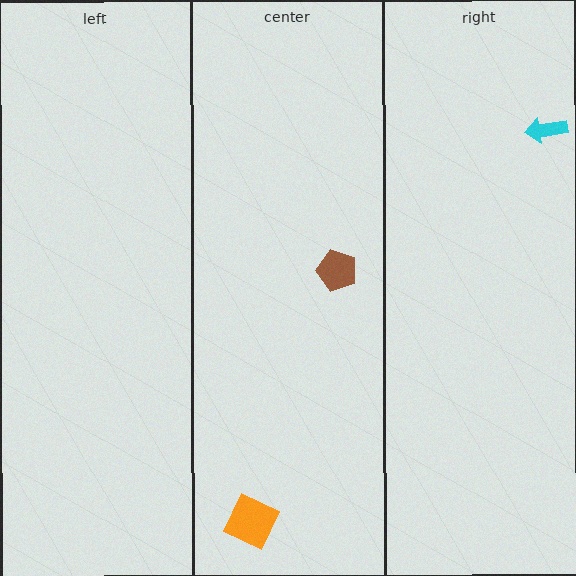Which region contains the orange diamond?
The center region.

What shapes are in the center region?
The orange diamond, the brown pentagon.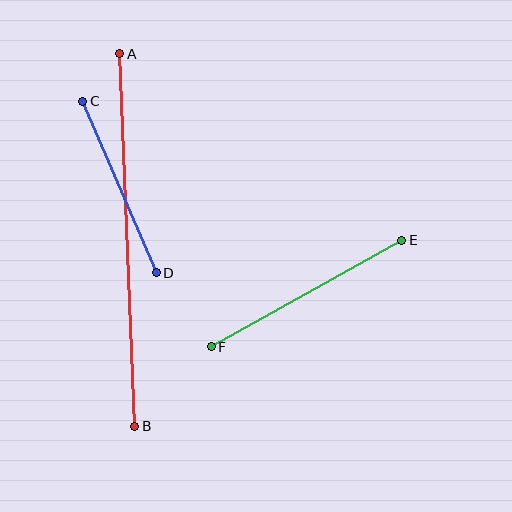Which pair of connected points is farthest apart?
Points A and B are farthest apart.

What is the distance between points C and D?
The distance is approximately 187 pixels.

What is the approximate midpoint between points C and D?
The midpoint is at approximately (119, 187) pixels.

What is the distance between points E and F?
The distance is approximately 218 pixels.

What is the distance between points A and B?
The distance is approximately 373 pixels.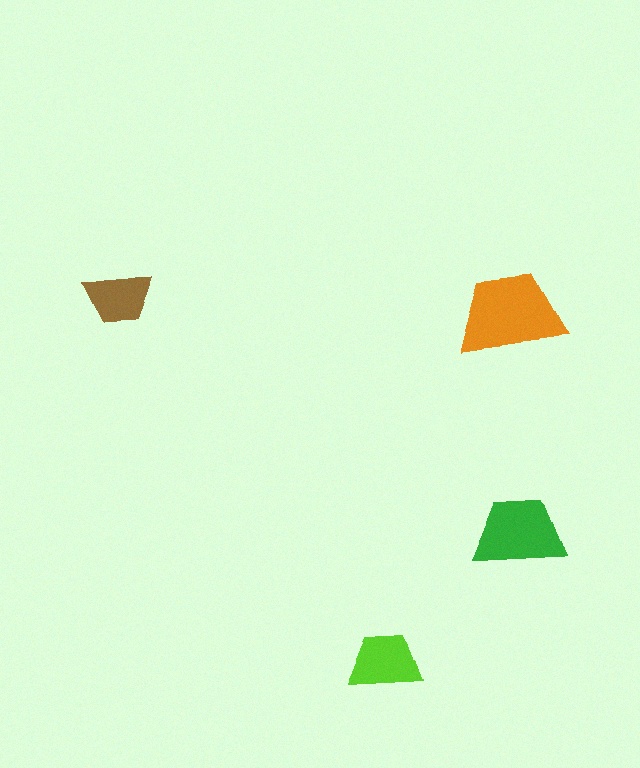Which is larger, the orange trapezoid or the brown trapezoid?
The orange one.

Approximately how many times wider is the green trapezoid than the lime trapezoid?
About 1.5 times wider.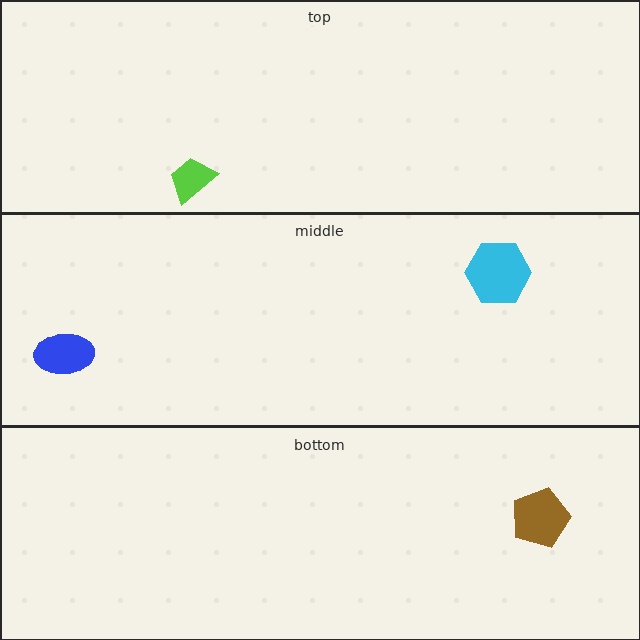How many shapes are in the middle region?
2.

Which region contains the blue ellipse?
The middle region.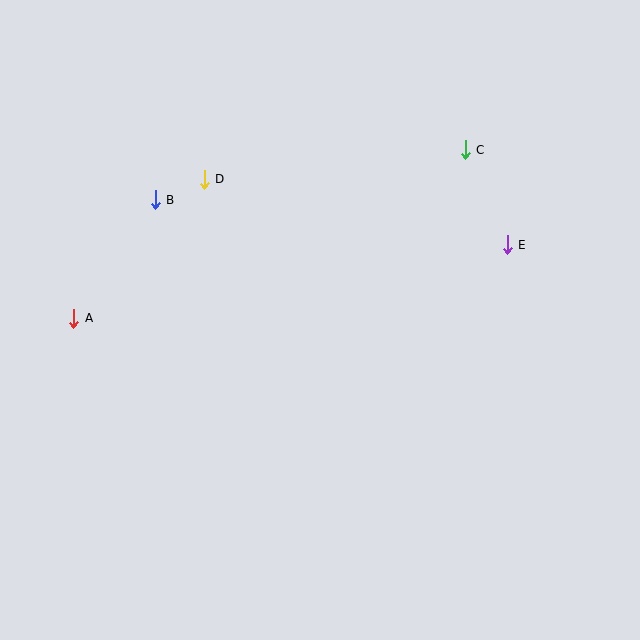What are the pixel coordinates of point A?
Point A is at (74, 318).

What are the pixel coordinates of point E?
Point E is at (507, 245).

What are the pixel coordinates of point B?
Point B is at (155, 200).